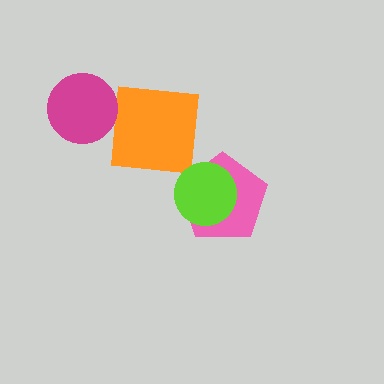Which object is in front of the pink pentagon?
The lime circle is in front of the pink pentagon.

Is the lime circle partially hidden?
No, no other shape covers it.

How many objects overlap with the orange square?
0 objects overlap with the orange square.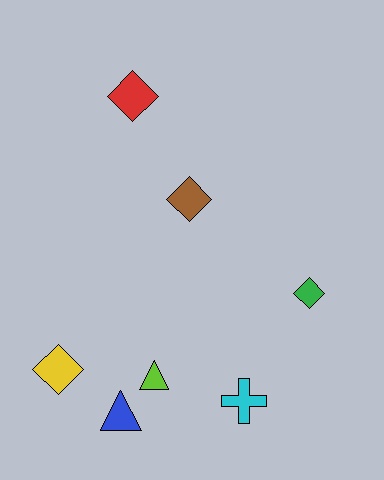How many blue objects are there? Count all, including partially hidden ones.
There is 1 blue object.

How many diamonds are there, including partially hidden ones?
There are 4 diamonds.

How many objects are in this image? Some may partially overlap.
There are 7 objects.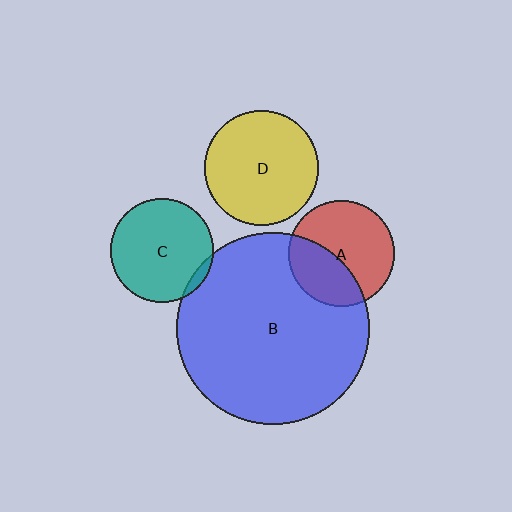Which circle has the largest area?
Circle B (blue).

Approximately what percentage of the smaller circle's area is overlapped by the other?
Approximately 5%.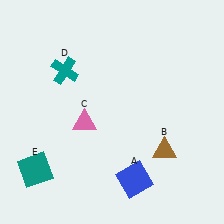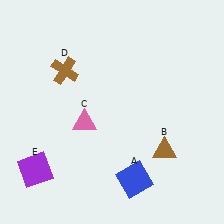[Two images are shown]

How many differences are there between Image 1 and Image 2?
There are 2 differences between the two images.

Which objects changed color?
D changed from teal to brown. E changed from teal to purple.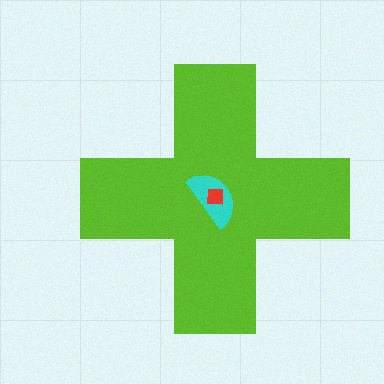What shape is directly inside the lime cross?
The cyan semicircle.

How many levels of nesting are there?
3.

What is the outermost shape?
The lime cross.